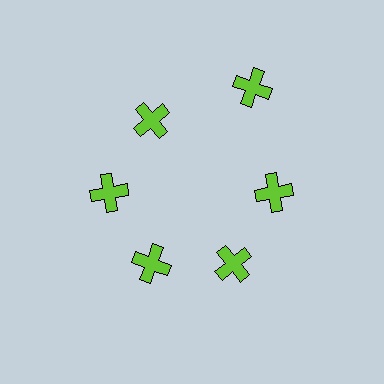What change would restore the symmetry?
The symmetry would be restored by moving it inward, back onto the ring so that all 6 crosses sit at equal angles and equal distance from the center.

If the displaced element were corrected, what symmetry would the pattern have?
It would have 6-fold rotational symmetry — the pattern would map onto itself every 60 degrees.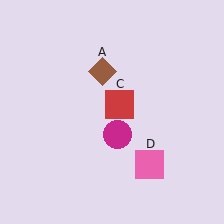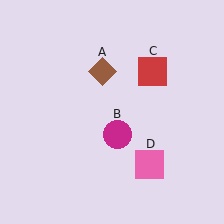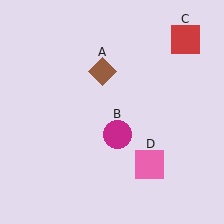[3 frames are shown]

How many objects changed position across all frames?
1 object changed position: red square (object C).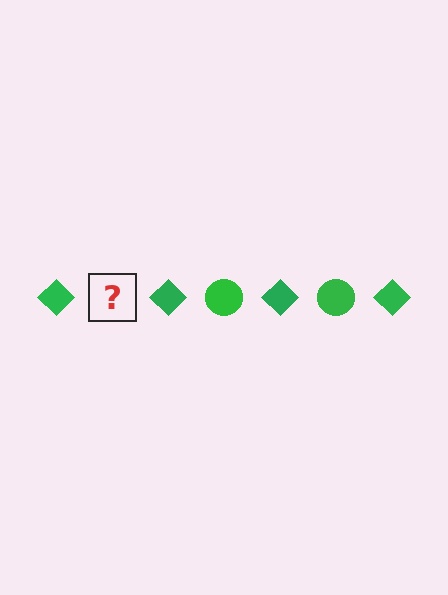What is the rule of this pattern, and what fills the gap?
The rule is that the pattern cycles through diamond, circle shapes in green. The gap should be filled with a green circle.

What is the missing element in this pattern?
The missing element is a green circle.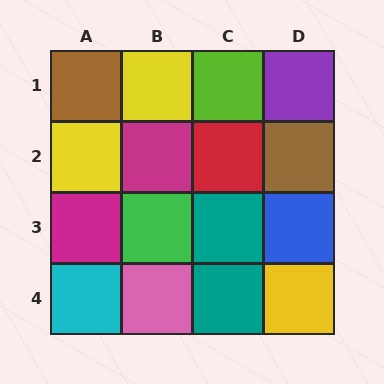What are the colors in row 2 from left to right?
Yellow, magenta, red, brown.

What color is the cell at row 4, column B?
Pink.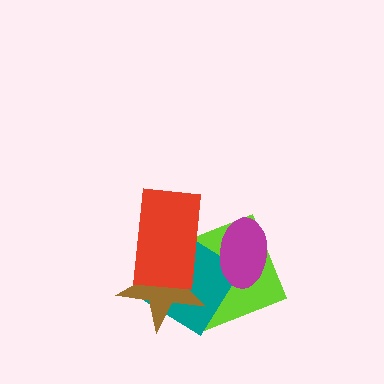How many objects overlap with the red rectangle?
3 objects overlap with the red rectangle.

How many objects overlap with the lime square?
4 objects overlap with the lime square.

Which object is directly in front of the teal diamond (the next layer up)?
The magenta ellipse is directly in front of the teal diamond.